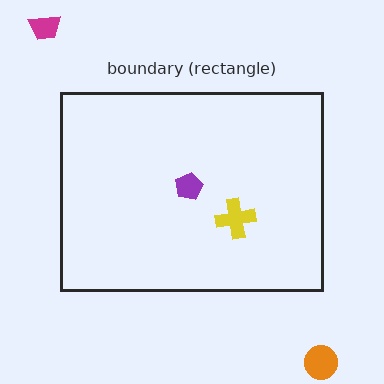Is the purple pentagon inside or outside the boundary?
Inside.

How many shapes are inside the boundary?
2 inside, 2 outside.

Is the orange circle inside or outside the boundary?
Outside.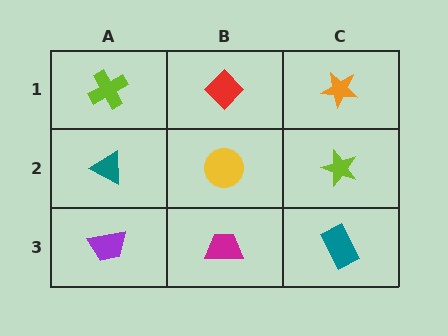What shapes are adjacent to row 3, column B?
A yellow circle (row 2, column B), a purple trapezoid (row 3, column A), a teal rectangle (row 3, column C).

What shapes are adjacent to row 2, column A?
A lime cross (row 1, column A), a purple trapezoid (row 3, column A), a yellow circle (row 2, column B).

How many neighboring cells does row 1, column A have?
2.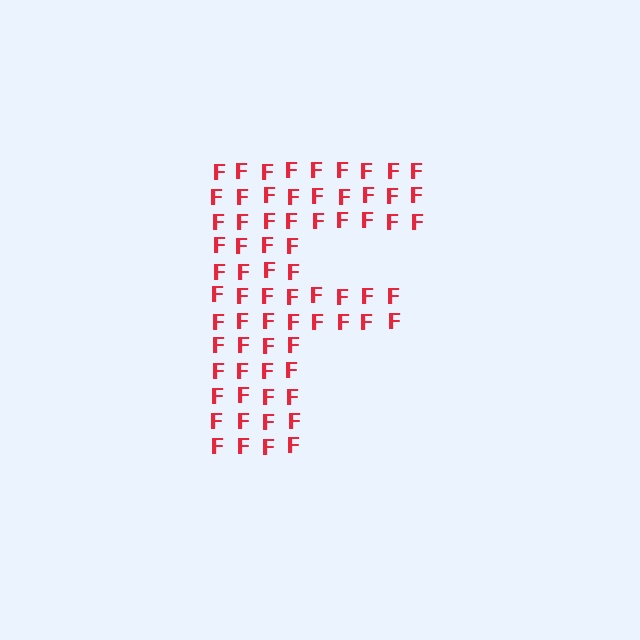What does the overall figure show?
The overall figure shows the letter F.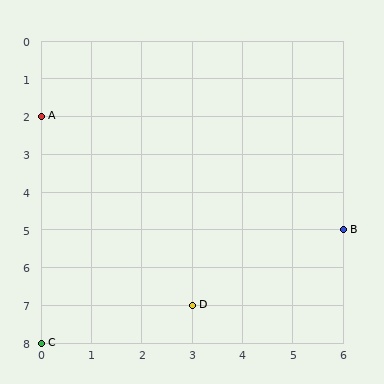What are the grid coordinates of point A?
Point A is at grid coordinates (0, 2).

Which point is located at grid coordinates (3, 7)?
Point D is at (3, 7).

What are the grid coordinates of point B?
Point B is at grid coordinates (6, 5).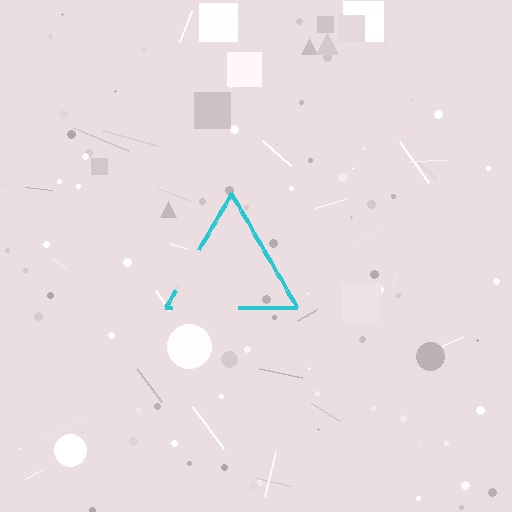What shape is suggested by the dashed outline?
The dashed outline suggests a triangle.